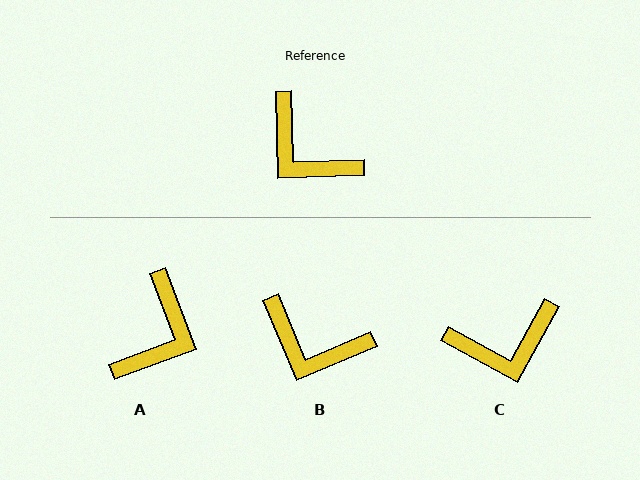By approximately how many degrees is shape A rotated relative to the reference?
Approximately 109 degrees counter-clockwise.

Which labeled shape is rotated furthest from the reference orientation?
A, about 109 degrees away.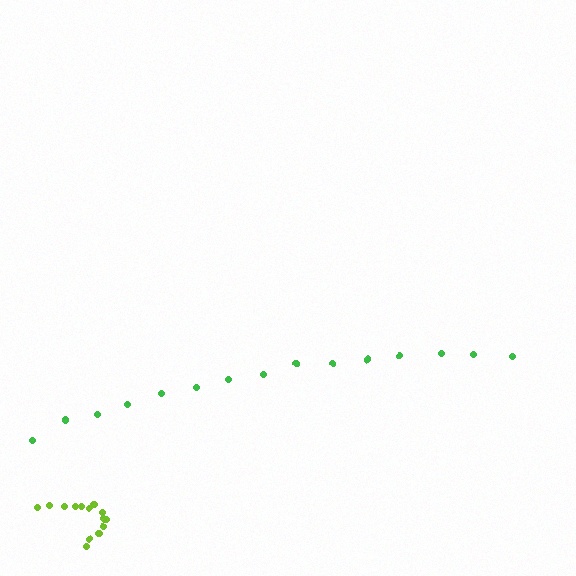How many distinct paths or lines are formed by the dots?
There are 2 distinct paths.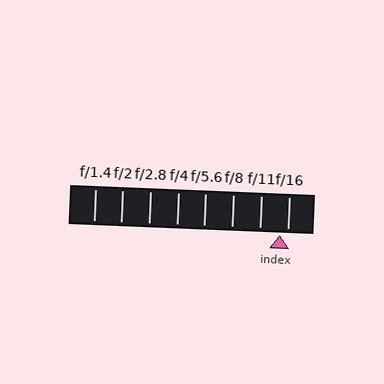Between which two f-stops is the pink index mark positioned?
The index mark is between f/11 and f/16.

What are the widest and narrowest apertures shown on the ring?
The widest aperture shown is f/1.4 and the narrowest is f/16.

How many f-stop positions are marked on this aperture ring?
There are 8 f-stop positions marked.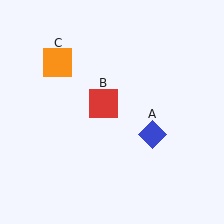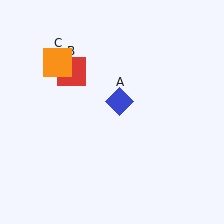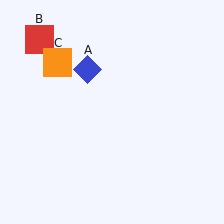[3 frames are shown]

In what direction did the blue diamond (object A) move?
The blue diamond (object A) moved up and to the left.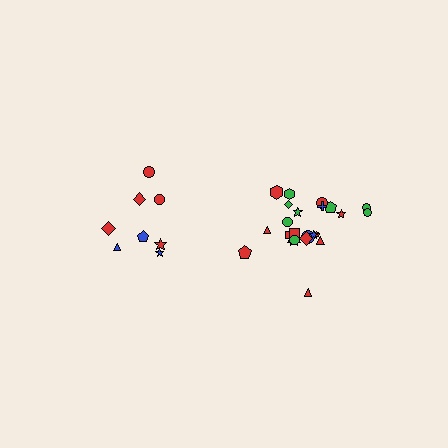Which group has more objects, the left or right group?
The right group.